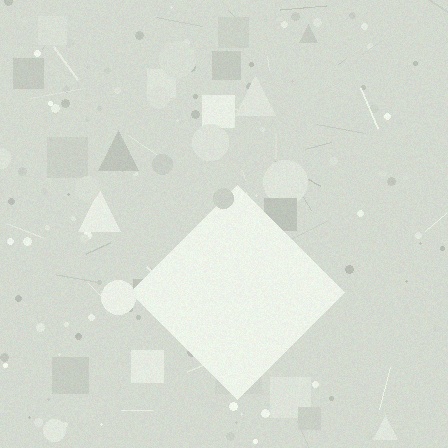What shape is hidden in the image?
A diamond is hidden in the image.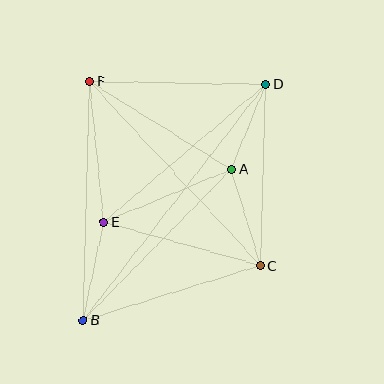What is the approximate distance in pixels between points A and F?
The distance between A and F is approximately 167 pixels.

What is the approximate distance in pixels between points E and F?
The distance between E and F is approximately 141 pixels.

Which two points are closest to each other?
Points A and D are closest to each other.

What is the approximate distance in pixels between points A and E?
The distance between A and E is approximately 138 pixels.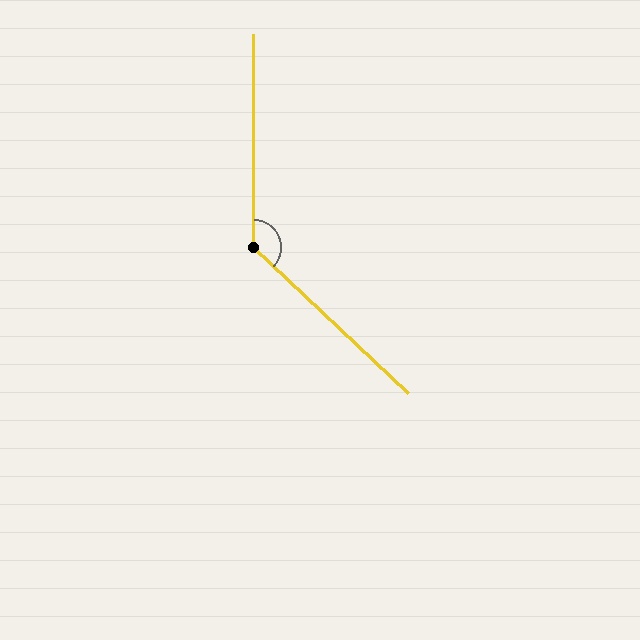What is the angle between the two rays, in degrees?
Approximately 133 degrees.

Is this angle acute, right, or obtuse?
It is obtuse.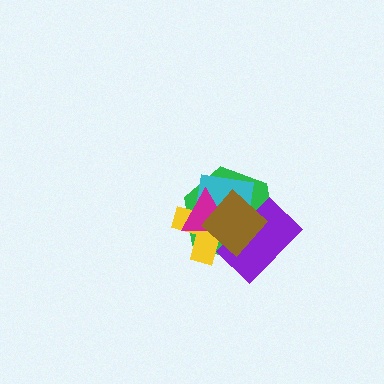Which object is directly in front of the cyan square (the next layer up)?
The magenta triangle is directly in front of the cyan square.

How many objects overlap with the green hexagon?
5 objects overlap with the green hexagon.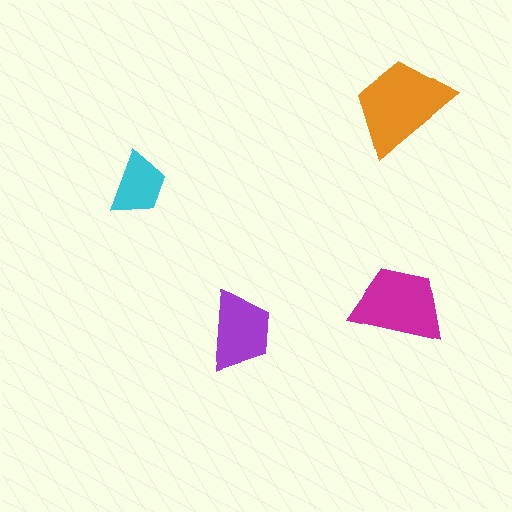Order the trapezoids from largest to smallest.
the orange one, the magenta one, the purple one, the cyan one.